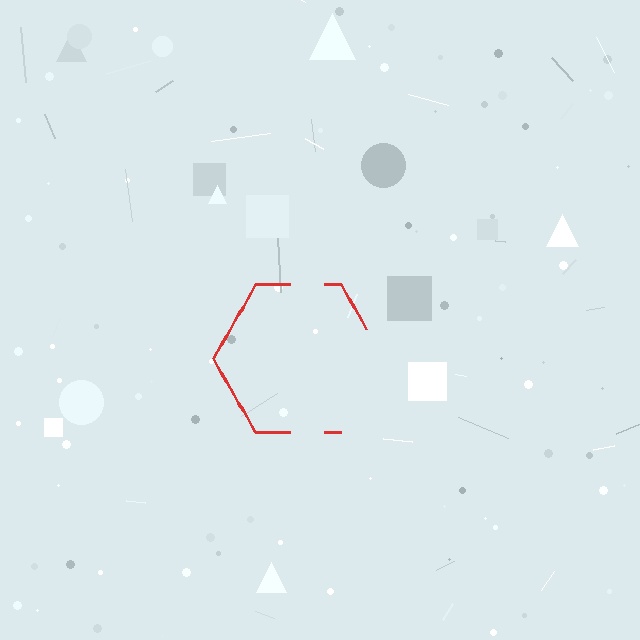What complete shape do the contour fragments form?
The contour fragments form a hexagon.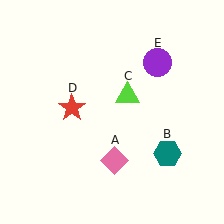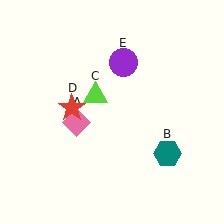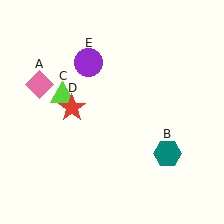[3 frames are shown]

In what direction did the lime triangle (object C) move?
The lime triangle (object C) moved left.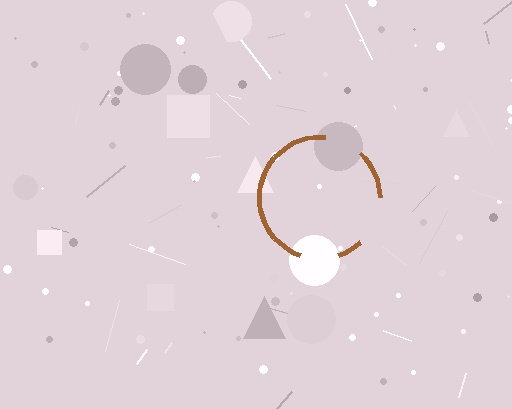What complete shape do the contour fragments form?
The contour fragments form a circle.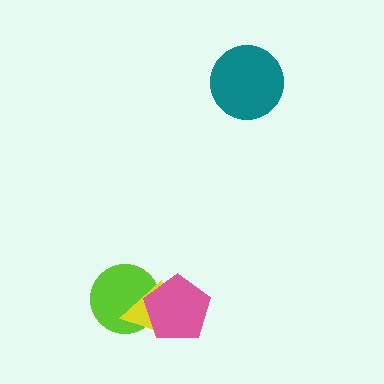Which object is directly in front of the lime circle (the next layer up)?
The yellow triangle is directly in front of the lime circle.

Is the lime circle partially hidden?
Yes, it is partially covered by another shape.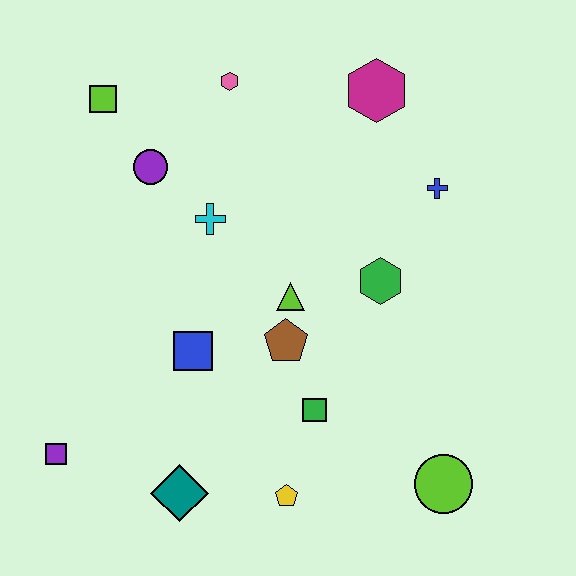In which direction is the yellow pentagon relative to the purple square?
The yellow pentagon is to the right of the purple square.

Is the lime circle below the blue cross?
Yes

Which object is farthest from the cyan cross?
The lime circle is farthest from the cyan cross.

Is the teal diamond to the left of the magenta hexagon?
Yes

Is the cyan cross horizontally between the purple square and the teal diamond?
No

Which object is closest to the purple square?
The teal diamond is closest to the purple square.